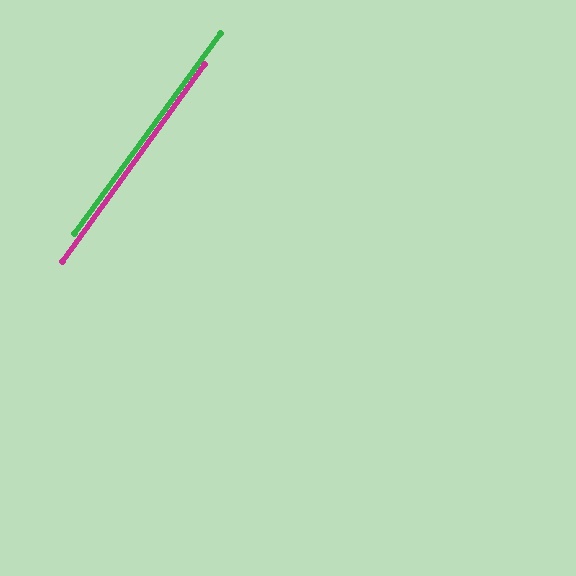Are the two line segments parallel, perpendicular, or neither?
Parallel — their directions differ by only 0.4°.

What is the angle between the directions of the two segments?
Approximately 0 degrees.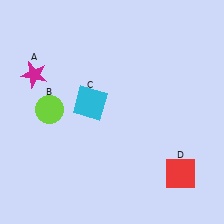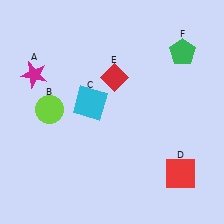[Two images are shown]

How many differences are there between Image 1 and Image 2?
There are 2 differences between the two images.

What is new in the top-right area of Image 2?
A green pentagon (F) was added in the top-right area of Image 2.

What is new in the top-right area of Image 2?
A red diamond (E) was added in the top-right area of Image 2.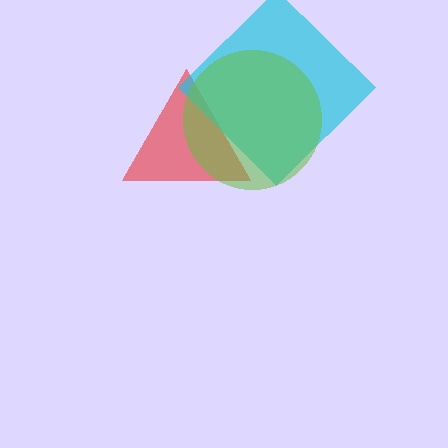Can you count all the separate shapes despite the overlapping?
Yes, there are 3 separate shapes.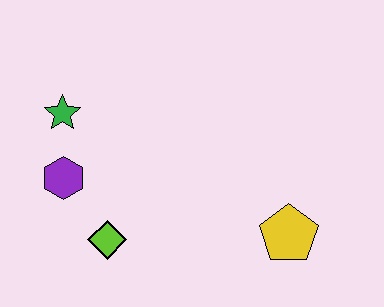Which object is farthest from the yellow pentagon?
The green star is farthest from the yellow pentagon.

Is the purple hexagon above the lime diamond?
Yes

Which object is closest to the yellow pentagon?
The lime diamond is closest to the yellow pentagon.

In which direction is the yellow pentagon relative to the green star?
The yellow pentagon is to the right of the green star.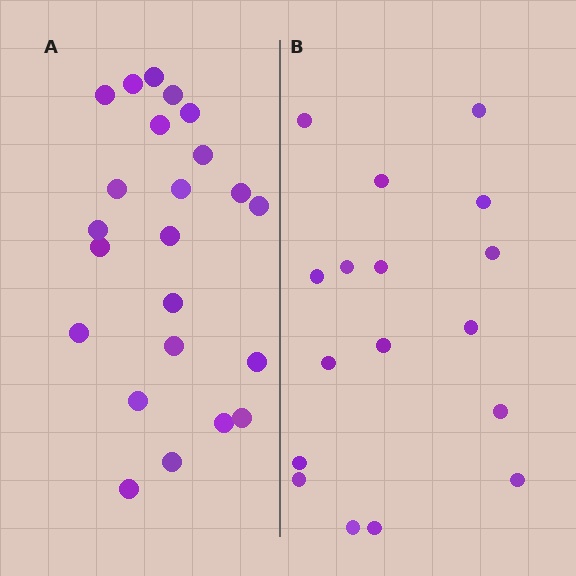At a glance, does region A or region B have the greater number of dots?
Region A (the left region) has more dots.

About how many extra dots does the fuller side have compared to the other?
Region A has about 6 more dots than region B.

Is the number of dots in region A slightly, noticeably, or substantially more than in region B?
Region A has noticeably more, but not dramatically so. The ratio is roughly 1.4 to 1.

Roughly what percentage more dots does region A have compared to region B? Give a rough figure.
About 35% more.